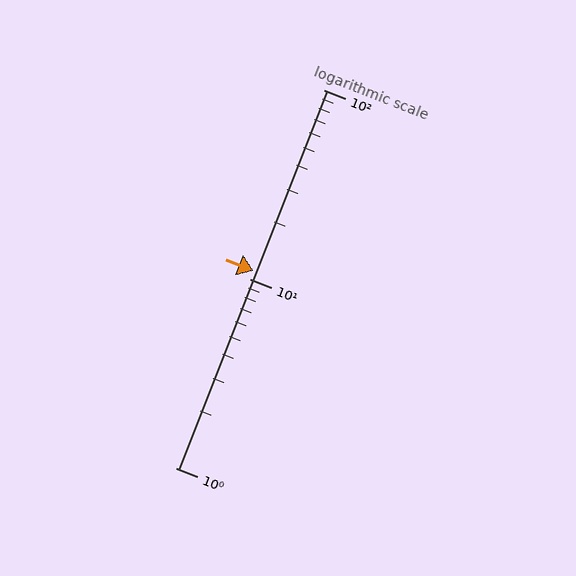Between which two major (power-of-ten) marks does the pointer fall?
The pointer is between 10 and 100.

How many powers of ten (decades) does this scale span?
The scale spans 2 decades, from 1 to 100.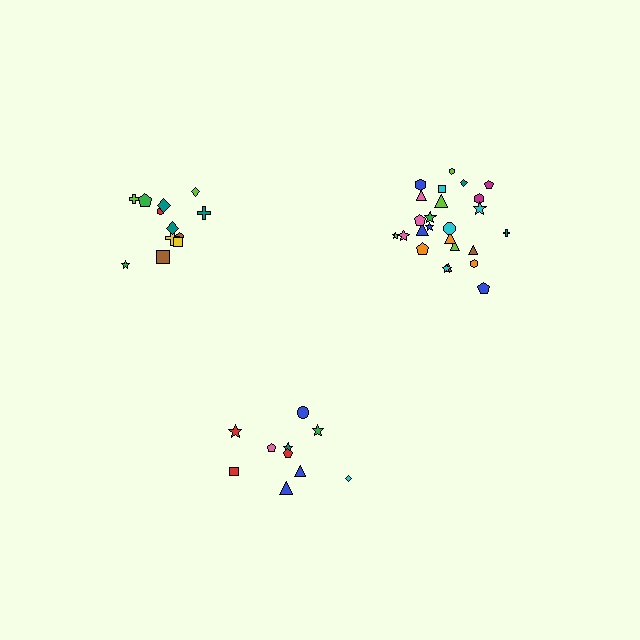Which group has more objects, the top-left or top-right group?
The top-right group.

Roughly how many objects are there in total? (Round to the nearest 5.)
Roughly 45 objects in total.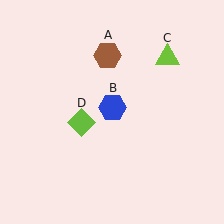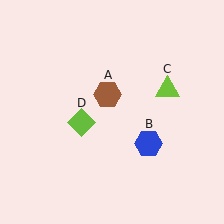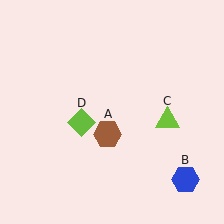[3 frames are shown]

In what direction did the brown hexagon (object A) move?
The brown hexagon (object A) moved down.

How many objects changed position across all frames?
3 objects changed position: brown hexagon (object A), blue hexagon (object B), lime triangle (object C).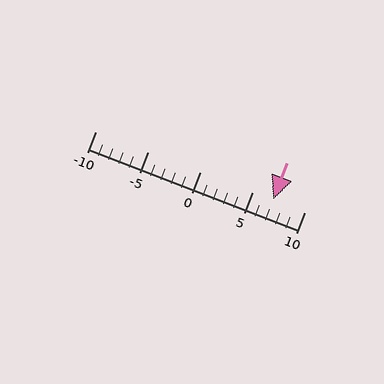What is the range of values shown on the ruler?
The ruler shows values from -10 to 10.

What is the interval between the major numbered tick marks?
The major tick marks are spaced 5 units apart.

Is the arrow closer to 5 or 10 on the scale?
The arrow is closer to 5.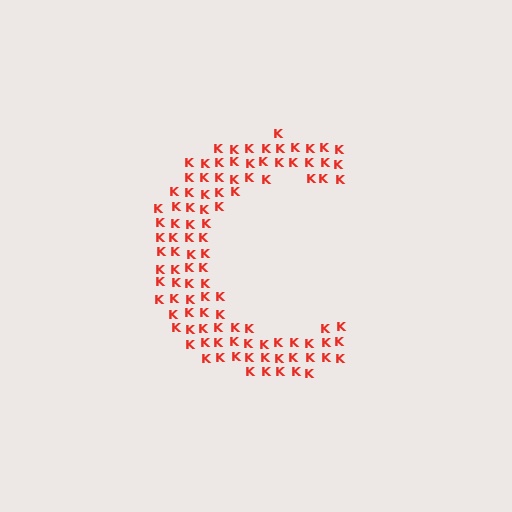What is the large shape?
The large shape is the letter C.